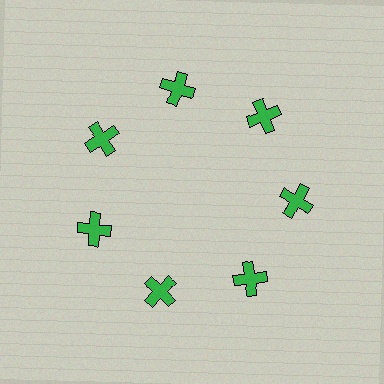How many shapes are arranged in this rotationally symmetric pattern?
There are 7 shapes, arranged in 7 groups of 1.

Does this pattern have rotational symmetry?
Yes, this pattern has 7-fold rotational symmetry. It looks the same after rotating 51 degrees around the center.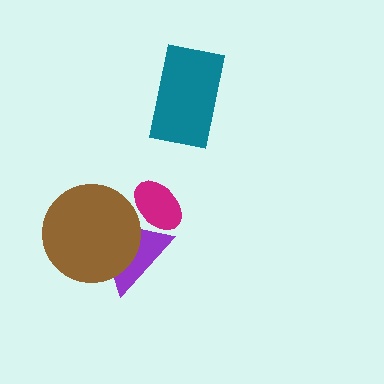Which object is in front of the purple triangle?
The brown circle is in front of the purple triangle.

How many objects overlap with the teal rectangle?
0 objects overlap with the teal rectangle.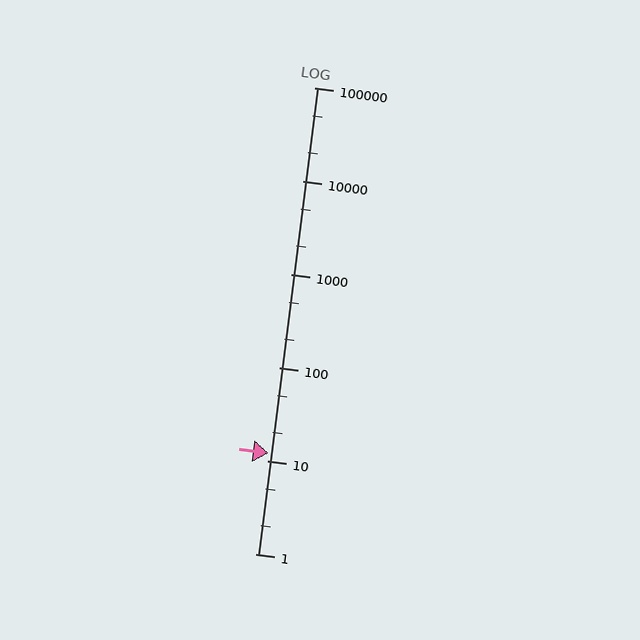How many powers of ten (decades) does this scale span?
The scale spans 5 decades, from 1 to 100000.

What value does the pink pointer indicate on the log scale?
The pointer indicates approximately 12.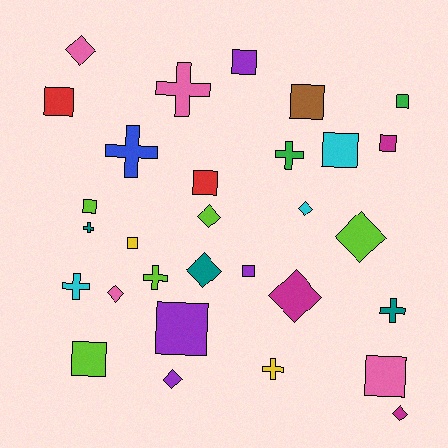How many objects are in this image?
There are 30 objects.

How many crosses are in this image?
There are 8 crosses.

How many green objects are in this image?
There are 2 green objects.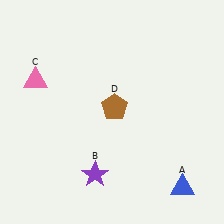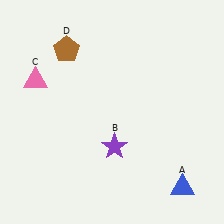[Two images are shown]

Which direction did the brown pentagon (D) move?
The brown pentagon (D) moved up.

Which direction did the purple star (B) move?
The purple star (B) moved up.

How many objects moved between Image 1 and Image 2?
2 objects moved between the two images.